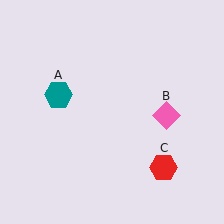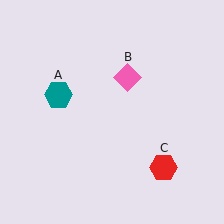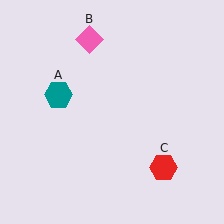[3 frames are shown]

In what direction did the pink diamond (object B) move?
The pink diamond (object B) moved up and to the left.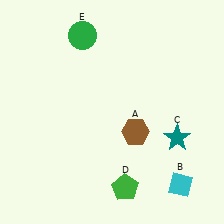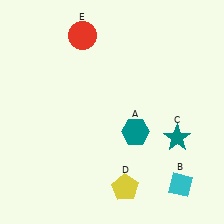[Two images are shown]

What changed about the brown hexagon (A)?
In Image 1, A is brown. In Image 2, it changed to teal.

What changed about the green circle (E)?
In Image 1, E is green. In Image 2, it changed to red.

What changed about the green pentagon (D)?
In Image 1, D is green. In Image 2, it changed to yellow.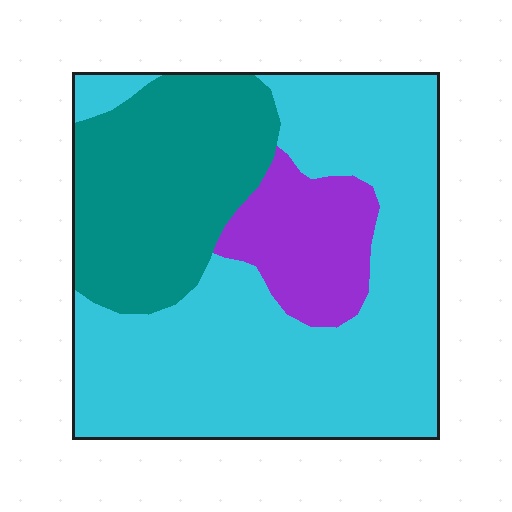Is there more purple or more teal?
Teal.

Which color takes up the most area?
Cyan, at roughly 60%.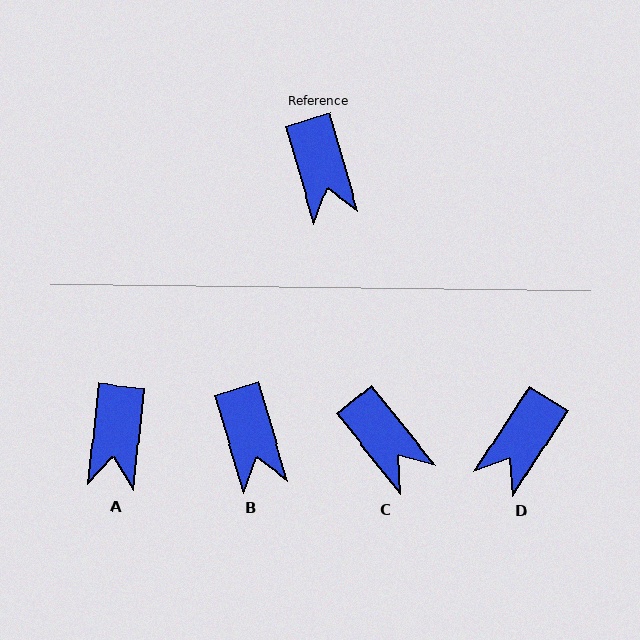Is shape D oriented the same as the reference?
No, it is off by about 49 degrees.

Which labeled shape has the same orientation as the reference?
B.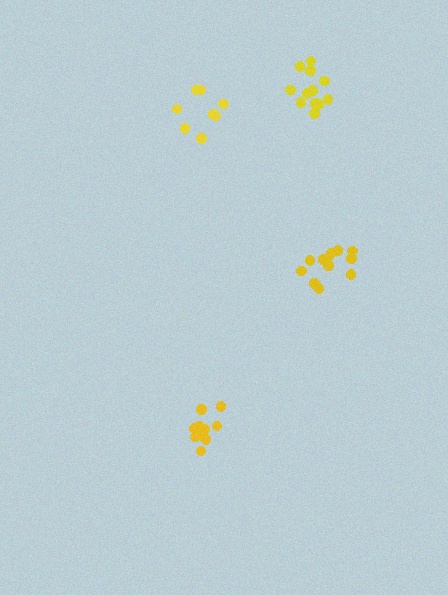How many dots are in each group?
Group 1: 12 dots, Group 2: 11 dots, Group 3: 8 dots, Group 4: 12 dots (43 total).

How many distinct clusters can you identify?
There are 4 distinct clusters.